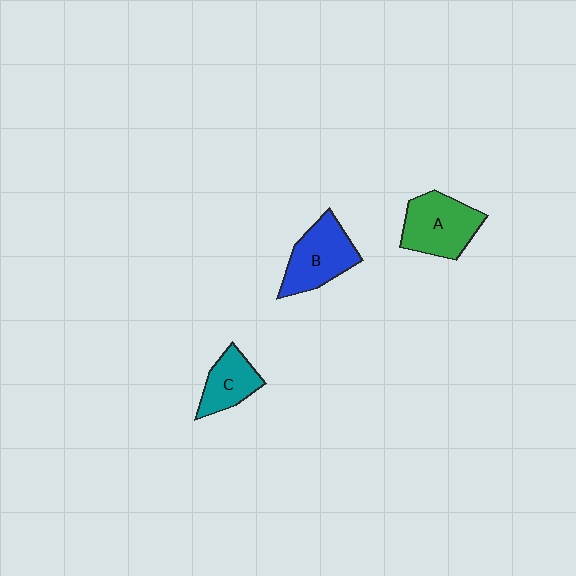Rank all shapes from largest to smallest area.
From largest to smallest: A (green), B (blue), C (teal).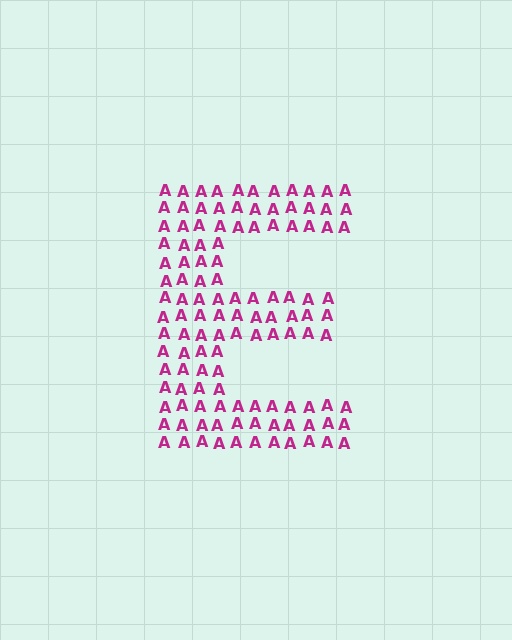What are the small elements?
The small elements are letter A's.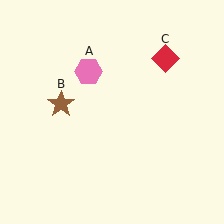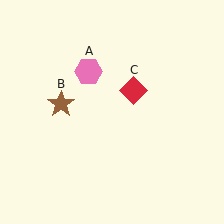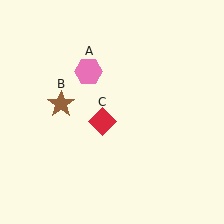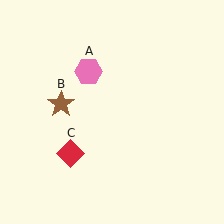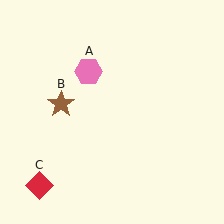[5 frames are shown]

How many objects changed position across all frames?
1 object changed position: red diamond (object C).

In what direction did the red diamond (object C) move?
The red diamond (object C) moved down and to the left.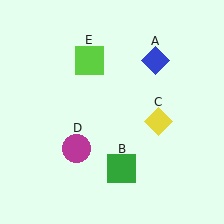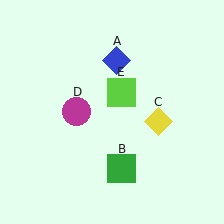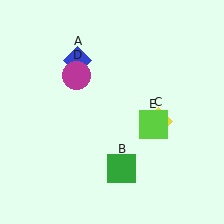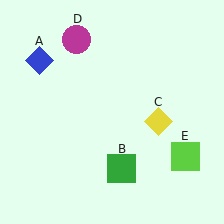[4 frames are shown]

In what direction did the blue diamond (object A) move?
The blue diamond (object A) moved left.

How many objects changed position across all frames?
3 objects changed position: blue diamond (object A), magenta circle (object D), lime square (object E).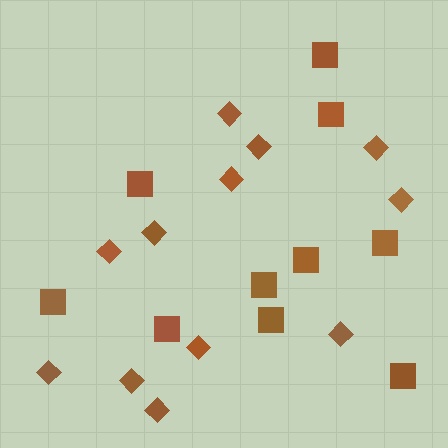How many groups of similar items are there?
There are 2 groups: one group of squares (10) and one group of diamonds (12).